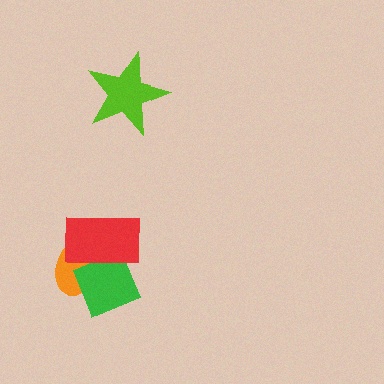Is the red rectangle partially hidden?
No, no other shape covers it.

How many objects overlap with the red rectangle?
2 objects overlap with the red rectangle.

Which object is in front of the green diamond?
The red rectangle is in front of the green diamond.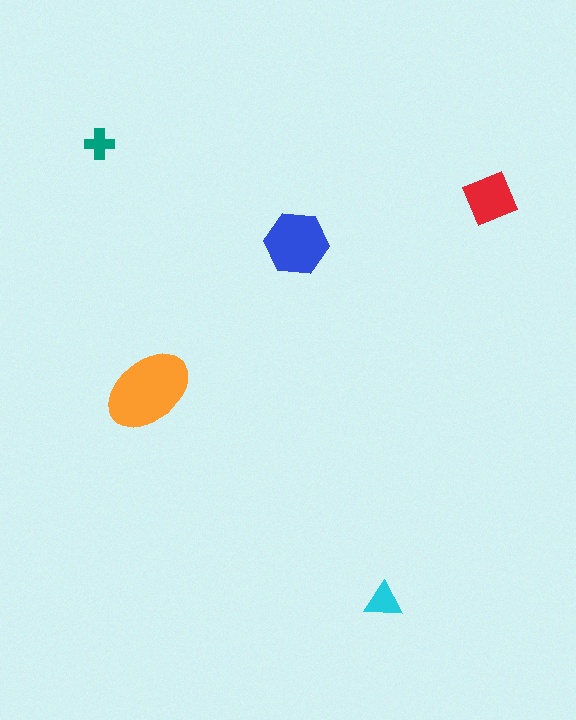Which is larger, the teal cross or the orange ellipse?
The orange ellipse.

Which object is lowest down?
The cyan triangle is bottommost.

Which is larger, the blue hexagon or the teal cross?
The blue hexagon.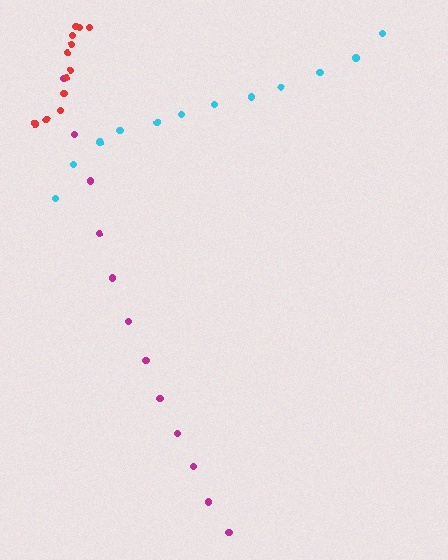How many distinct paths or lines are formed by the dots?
There are 3 distinct paths.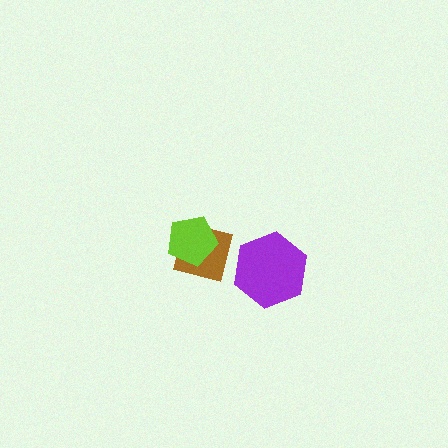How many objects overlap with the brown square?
1 object overlaps with the brown square.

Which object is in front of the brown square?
The lime pentagon is in front of the brown square.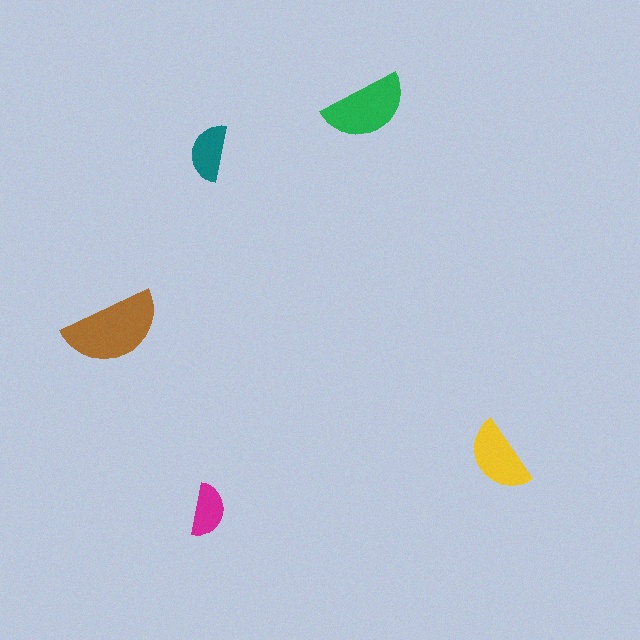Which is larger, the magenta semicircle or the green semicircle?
The green one.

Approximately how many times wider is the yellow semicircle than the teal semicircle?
About 1.5 times wider.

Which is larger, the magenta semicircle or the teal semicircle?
The teal one.